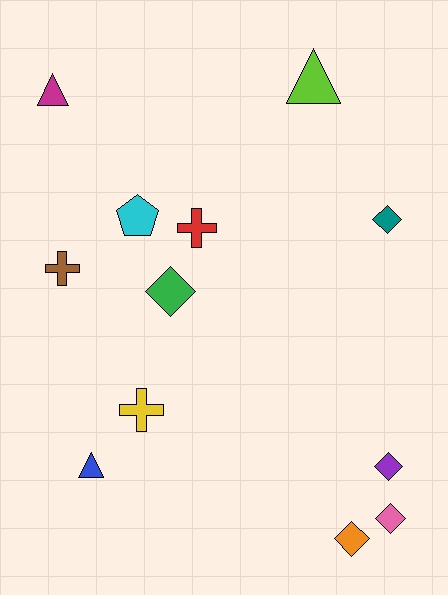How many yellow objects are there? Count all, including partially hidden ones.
There is 1 yellow object.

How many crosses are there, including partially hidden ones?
There are 3 crosses.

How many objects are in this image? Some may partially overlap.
There are 12 objects.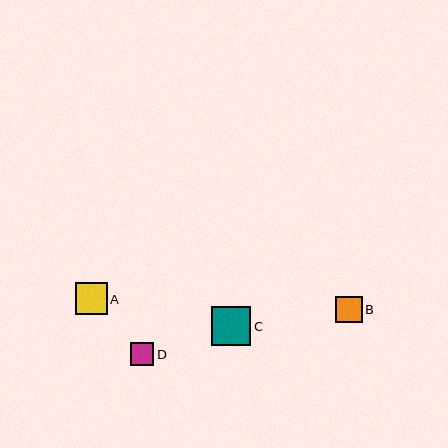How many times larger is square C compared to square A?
Square C is approximately 1.3 times the size of square A.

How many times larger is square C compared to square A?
Square C is approximately 1.3 times the size of square A.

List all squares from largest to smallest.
From largest to smallest: C, A, B, D.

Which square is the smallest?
Square D is the smallest with a size of approximately 24 pixels.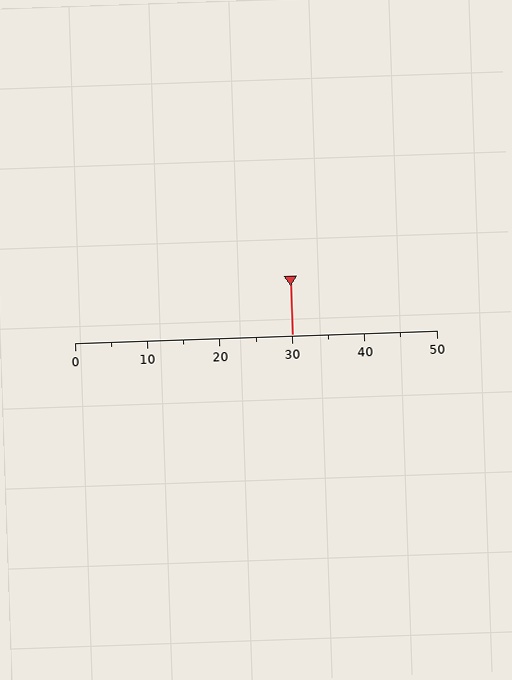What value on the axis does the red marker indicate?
The marker indicates approximately 30.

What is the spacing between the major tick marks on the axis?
The major ticks are spaced 10 apart.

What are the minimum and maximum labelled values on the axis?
The axis runs from 0 to 50.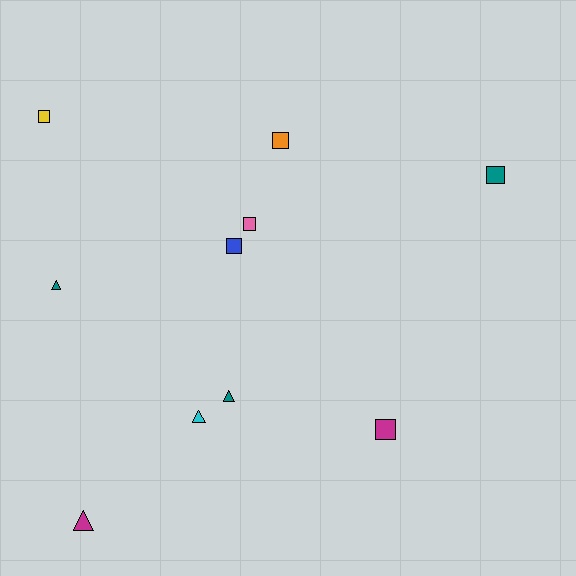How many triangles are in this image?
There are 4 triangles.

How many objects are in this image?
There are 10 objects.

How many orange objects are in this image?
There is 1 orange object.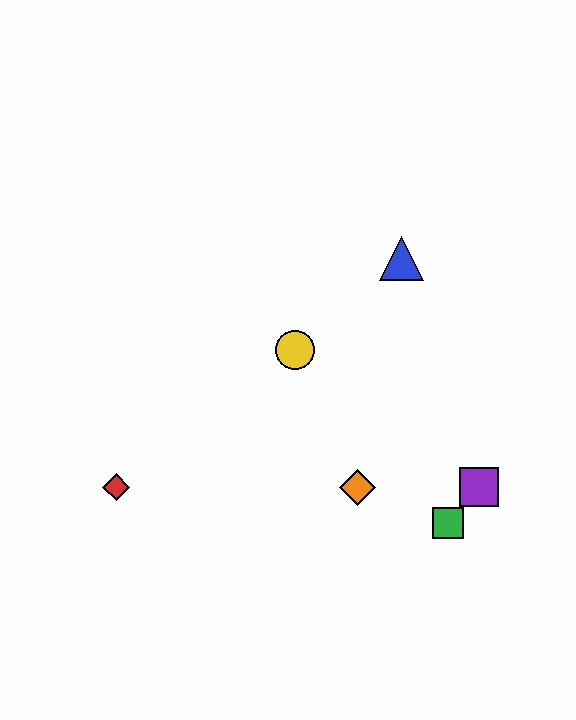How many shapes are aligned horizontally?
3 shapes (the red diamond, the purple square, the orange diamond) are aligned horizontally.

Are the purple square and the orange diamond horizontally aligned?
Yes, both are at y≈487.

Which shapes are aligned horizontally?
The red diamond, the purple square, the orange diamond are aligned horizontally.